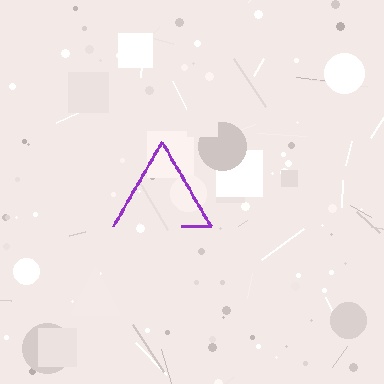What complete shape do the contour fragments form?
The contour fragments form a triangle.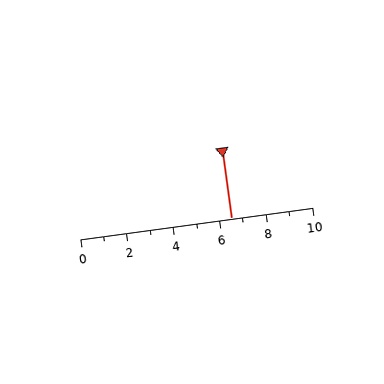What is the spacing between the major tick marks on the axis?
The major ticks are spaced 2 apart.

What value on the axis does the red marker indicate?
The marker indicates approximately 6.5.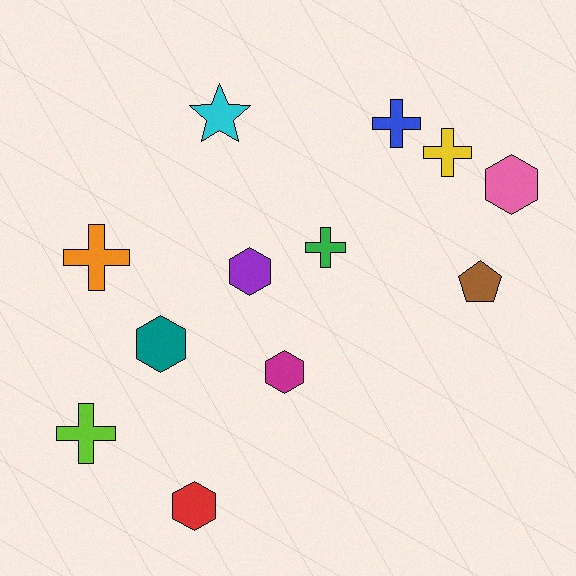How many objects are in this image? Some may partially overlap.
There are 12 objects.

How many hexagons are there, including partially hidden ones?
There are 5 hexagons.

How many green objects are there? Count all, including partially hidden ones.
There is 1 green object.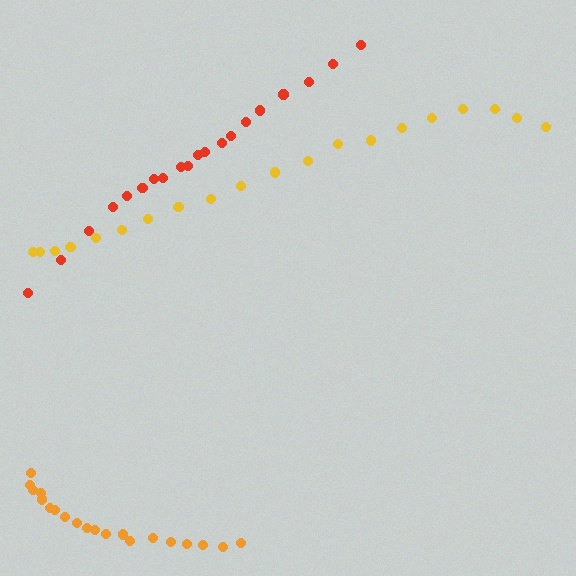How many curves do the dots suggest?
There are 3 distinct paths.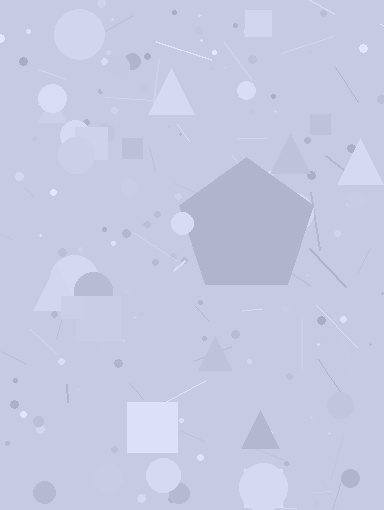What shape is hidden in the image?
A pentagon is hidden in the image.